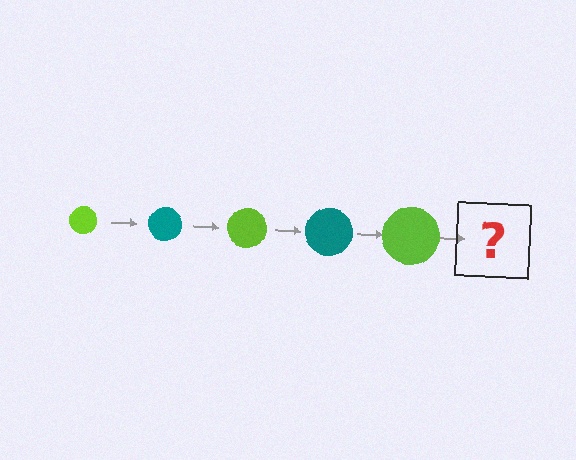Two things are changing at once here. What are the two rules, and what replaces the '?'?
The two rules are that the circle grows larger each step and the color cycles through lime and teal. The '?' should be a teal circle, larger than the previous one.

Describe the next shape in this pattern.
It should be a teal circle, larger than the previous one.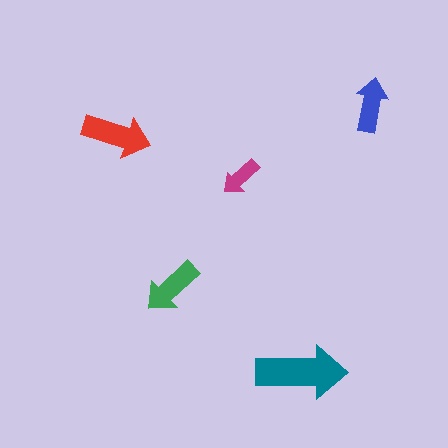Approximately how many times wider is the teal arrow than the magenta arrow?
About 2 times wider.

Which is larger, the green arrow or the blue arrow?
The green one.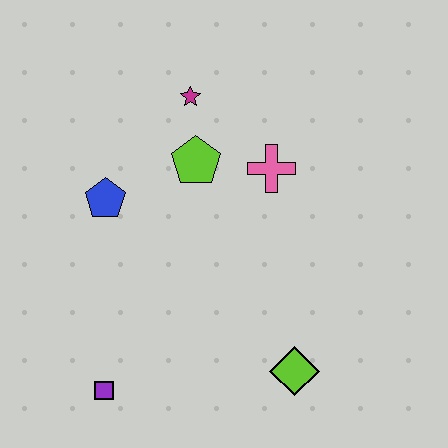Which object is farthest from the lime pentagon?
The purple square is farthest from the lime pentagon.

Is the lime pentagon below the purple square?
No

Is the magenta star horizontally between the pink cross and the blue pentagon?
Yes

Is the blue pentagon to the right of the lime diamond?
No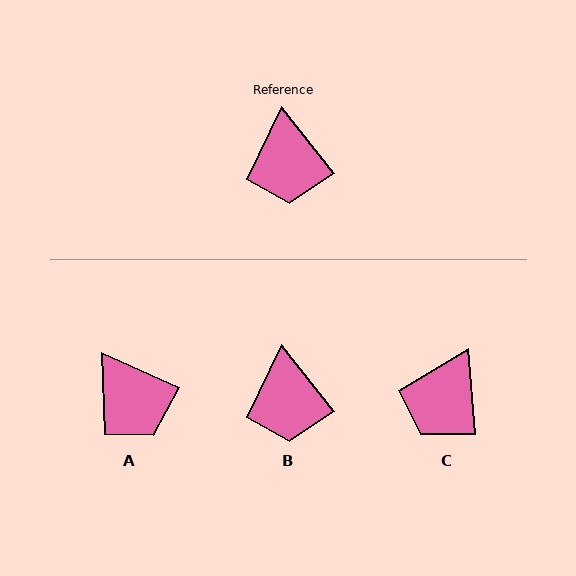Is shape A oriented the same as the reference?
No, it is off by about 28 degrees.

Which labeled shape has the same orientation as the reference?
B.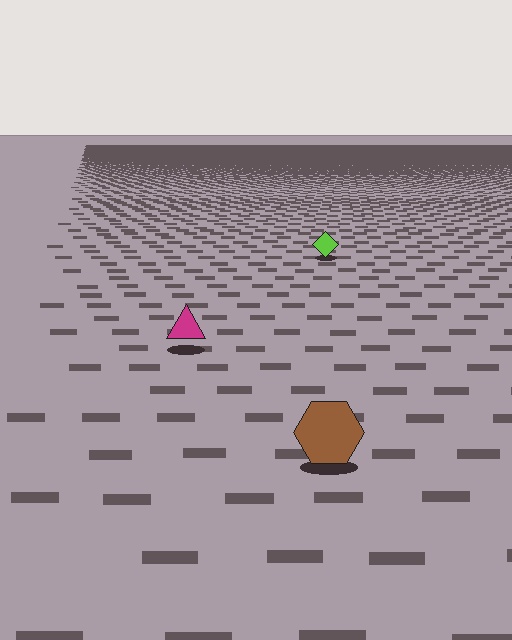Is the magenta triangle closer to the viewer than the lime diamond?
Yes. The magenta triangle is closer — you can tell from the texture gradient: the ground texture is coarser near it.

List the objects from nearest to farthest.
From nearest to farthest: the brown hexagon, the magenta triangle, the lime diamond.